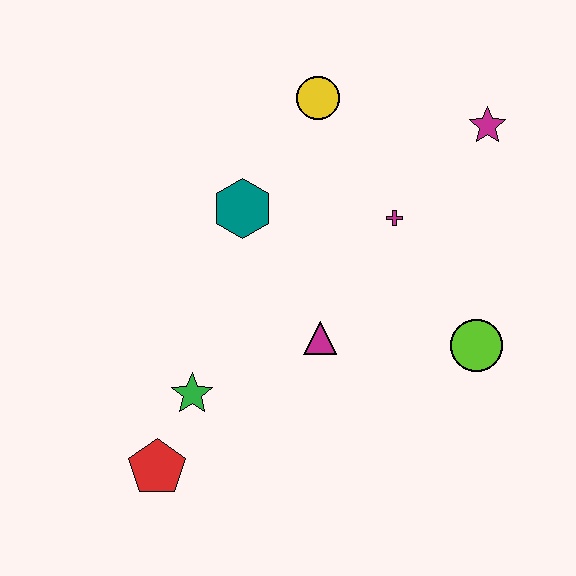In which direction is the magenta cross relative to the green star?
The magenta cross is to the right of the green star.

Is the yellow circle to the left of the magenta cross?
Yes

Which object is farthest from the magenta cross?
The red pentagon is farthest from the magenta cross.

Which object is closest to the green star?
The red pentagon is closest to the green star.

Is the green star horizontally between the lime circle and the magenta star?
No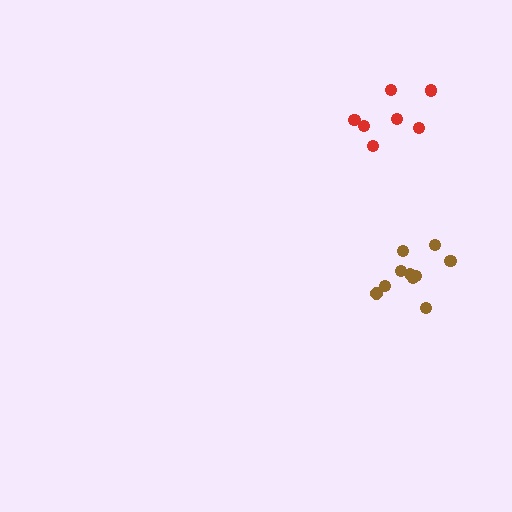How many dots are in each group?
Group 1: 10 dots, Group 2: 7 dots (17 total).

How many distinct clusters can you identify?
There are 2 distinct clusters.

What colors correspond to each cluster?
The clusters are colored: brown, red.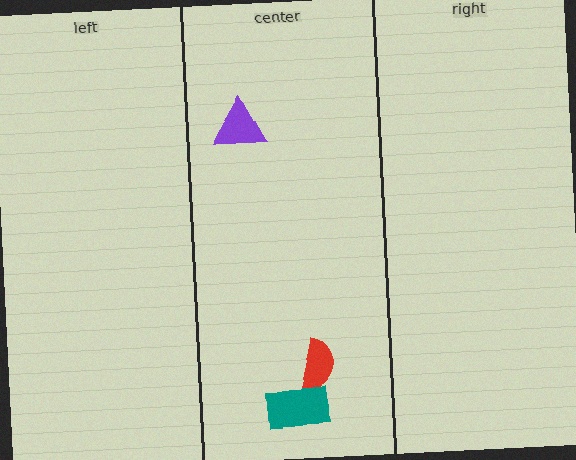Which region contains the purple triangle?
The center region.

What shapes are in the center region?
The red semicircle, the purple triangle, the teal rectangle.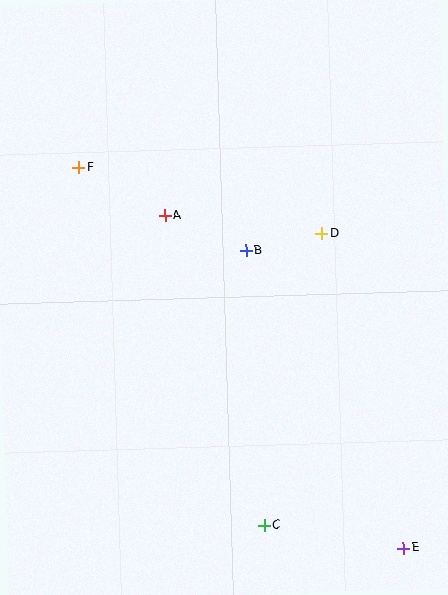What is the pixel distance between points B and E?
The distance between B and E is 336 pixels.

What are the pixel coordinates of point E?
Point E is at (403, 548).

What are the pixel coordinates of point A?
Point A is at (165, 215).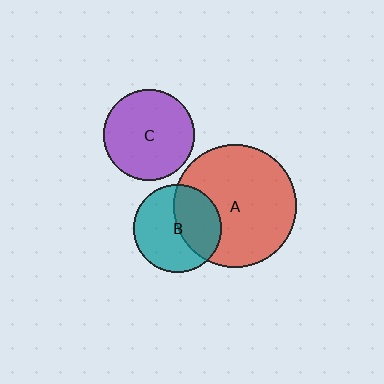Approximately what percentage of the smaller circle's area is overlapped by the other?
Approximately 40%.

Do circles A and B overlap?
Yes.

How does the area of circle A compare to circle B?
Approximately 1.9 times.